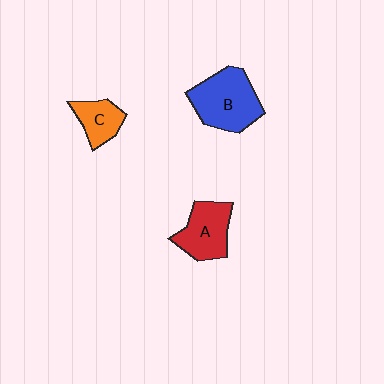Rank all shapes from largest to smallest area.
From largest to smallest: B (blue), A (red), C (orange).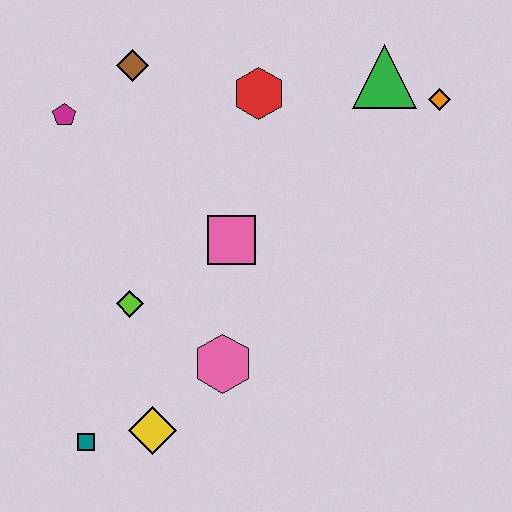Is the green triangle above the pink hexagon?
Yes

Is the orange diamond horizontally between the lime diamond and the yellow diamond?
No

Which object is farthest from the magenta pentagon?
The orange diamond is farthest from the magenta pentagon.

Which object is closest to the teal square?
The yellow diamond is closest to the teal square.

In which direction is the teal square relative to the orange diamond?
The teal square is to the left of the orange diamond.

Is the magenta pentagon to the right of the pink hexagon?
No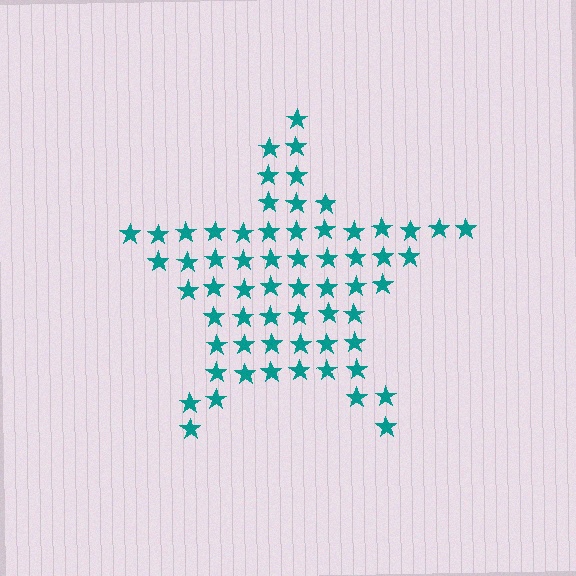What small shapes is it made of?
It is made of small stars.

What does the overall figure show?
The overall figure shows a star.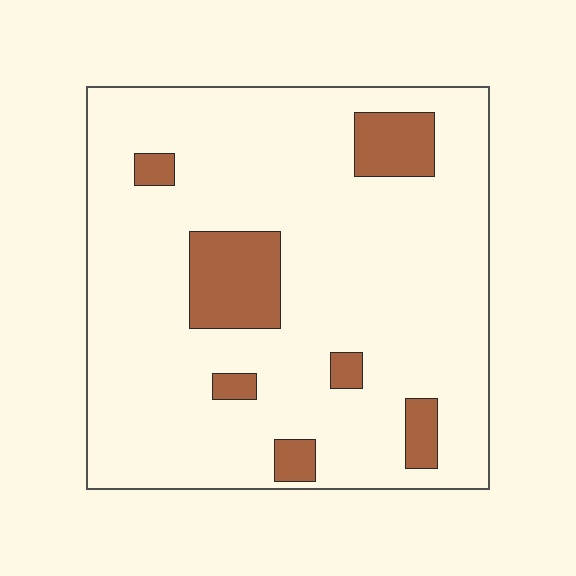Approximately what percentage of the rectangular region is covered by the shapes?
Approximately 15%.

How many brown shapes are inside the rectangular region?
7.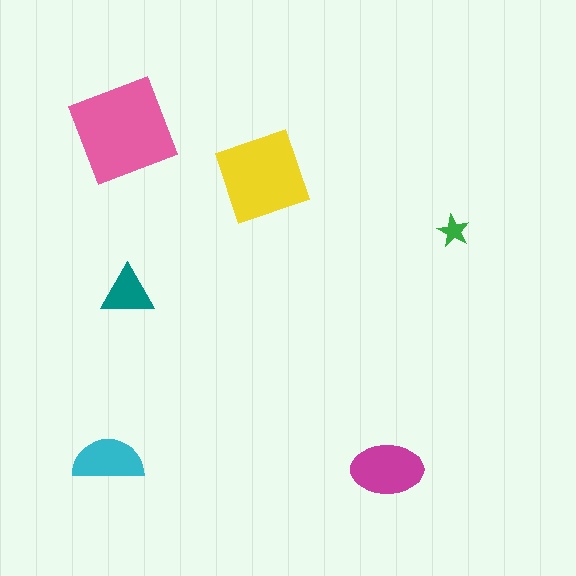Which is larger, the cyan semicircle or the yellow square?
The yellow square.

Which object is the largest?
The pink diamond.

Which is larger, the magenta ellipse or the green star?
The magenta ellipse.